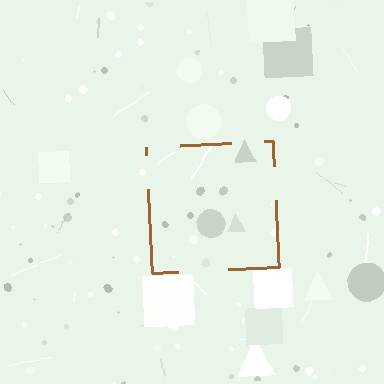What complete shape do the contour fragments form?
The contour fragments form a square.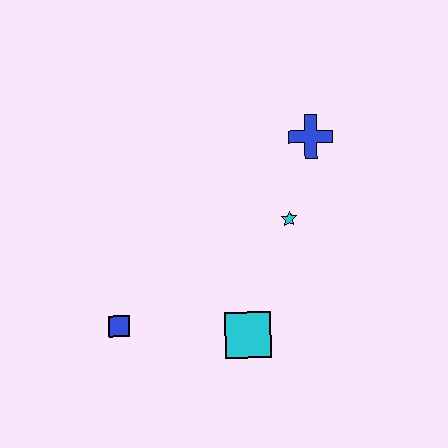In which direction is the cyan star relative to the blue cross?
The cyan star is below the blue cross.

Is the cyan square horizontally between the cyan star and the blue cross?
No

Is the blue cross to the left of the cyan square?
No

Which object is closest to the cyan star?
The blue cross is closest to the cyan star.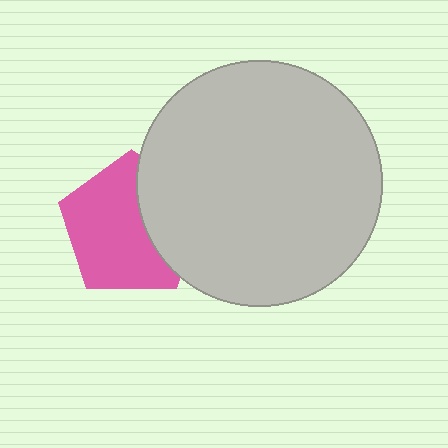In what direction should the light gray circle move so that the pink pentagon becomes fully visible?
The light gray circle should move right. That is the shortest direction to clear the overlap and leave the pink pentagon fully visible.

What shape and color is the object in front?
The object in front is a light gray circle.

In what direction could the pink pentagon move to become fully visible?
The pink pentagon could move left. That would shift it out from behind the light gray circle entirely.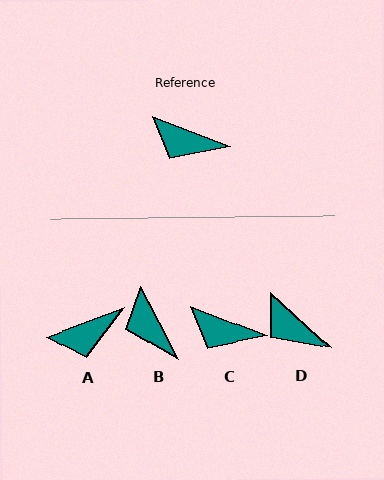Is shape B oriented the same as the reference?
No, it is off by about 41 degrees.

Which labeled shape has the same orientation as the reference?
C.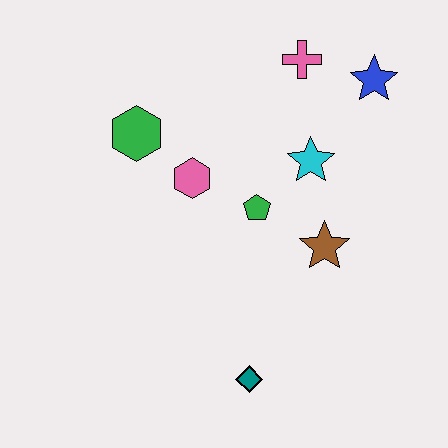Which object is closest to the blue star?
The pink cross is closest to the blue star.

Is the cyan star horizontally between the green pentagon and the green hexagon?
No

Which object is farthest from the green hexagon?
The teal diamond is farthest from the green hexagon.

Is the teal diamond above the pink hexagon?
No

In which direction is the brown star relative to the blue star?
The brown star is below the blue star.